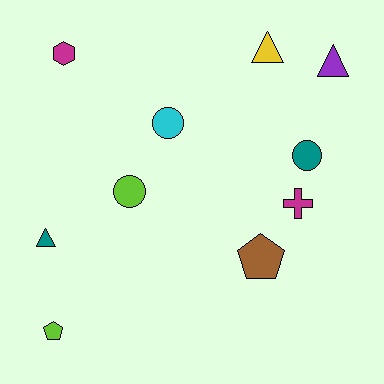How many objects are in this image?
There are 10 objects.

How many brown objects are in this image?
There is 1 brown object.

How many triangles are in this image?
There are 3 triangles.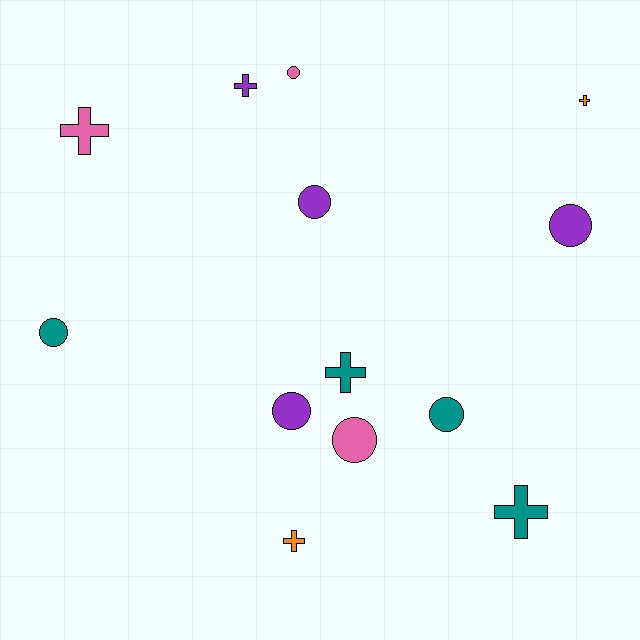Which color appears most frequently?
Purple, with 4 objects.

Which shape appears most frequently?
Circle, with 7 objects.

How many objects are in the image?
There are 13 objects.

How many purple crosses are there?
There is 1 purple cross.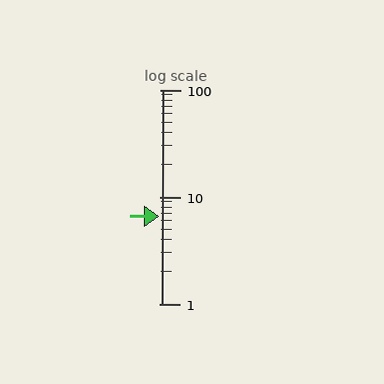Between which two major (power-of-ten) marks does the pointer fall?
The pointer is between 1 and 10.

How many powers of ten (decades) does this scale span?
The scale spans 2 decades, from 1 to 100.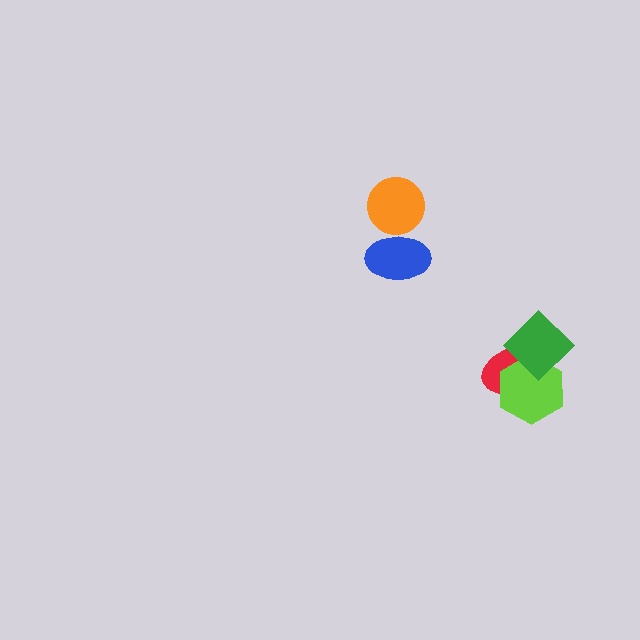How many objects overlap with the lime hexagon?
2 objects overlap with the lime hexagon.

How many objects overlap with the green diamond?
2 objects overlap with the green diamond.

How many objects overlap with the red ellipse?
2 objects overlap with the red ellipse.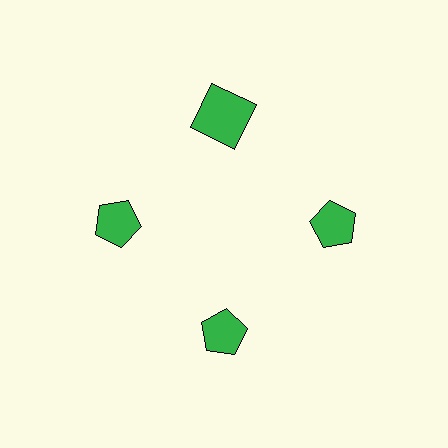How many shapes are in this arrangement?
There are 4 shapes arranged in a ring pattern.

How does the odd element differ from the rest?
It has a different shape: square instead of pentagon.